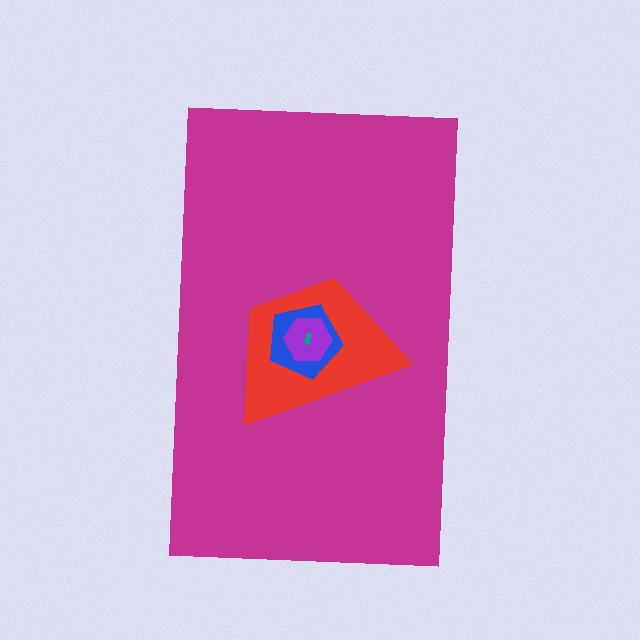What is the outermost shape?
The magenta rectangle.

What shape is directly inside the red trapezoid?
The blue pentagon.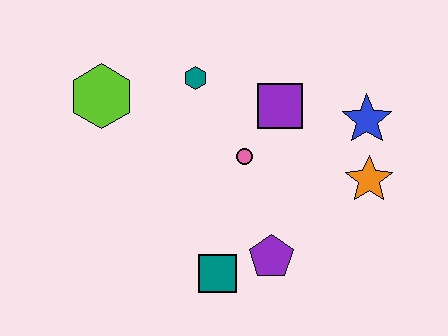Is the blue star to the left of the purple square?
No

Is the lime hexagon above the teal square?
Yes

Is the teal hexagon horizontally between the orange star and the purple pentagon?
No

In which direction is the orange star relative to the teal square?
The orange star is to the right of the teal square.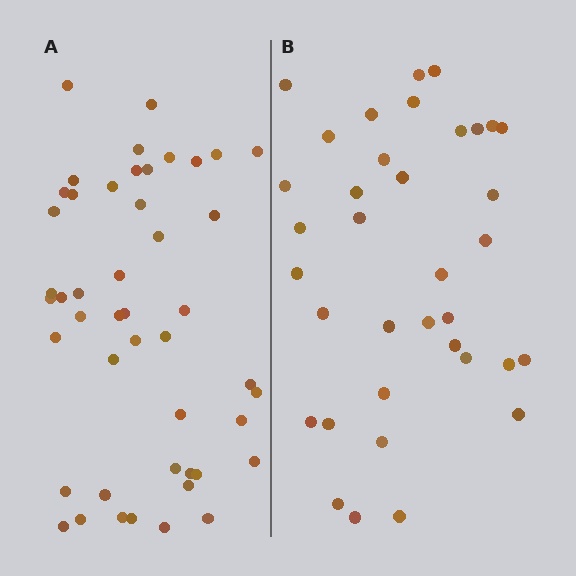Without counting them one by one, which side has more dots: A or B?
Region A (the left region) has more dots.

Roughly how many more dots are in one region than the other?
Region A has roughly 12 or so more dots than region B.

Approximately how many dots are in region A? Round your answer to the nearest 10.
About 50 dots. (The exact count is 47, which rounds to 50.)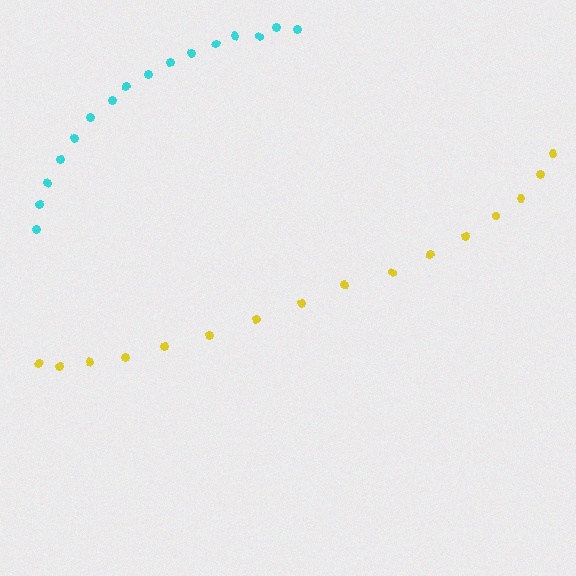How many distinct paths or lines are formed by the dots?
There are 2 distinct paths.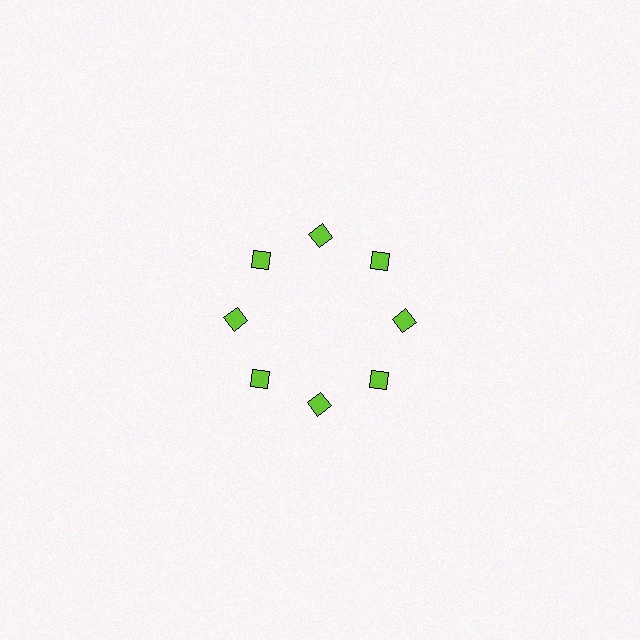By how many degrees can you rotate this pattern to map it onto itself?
The pattern maps onto itself every 45 degrees of rotation.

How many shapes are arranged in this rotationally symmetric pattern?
There are 8 shapes, arranged in 8 groups of 1.